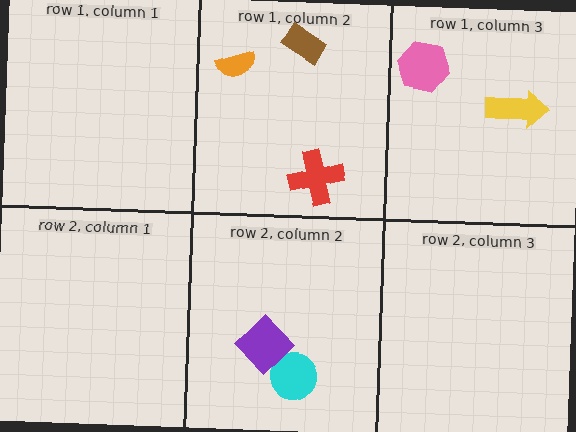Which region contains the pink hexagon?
The row 1, column 3 region.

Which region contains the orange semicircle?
The row 1, column 2 region.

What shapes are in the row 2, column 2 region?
The cyan circle, the purple diamond.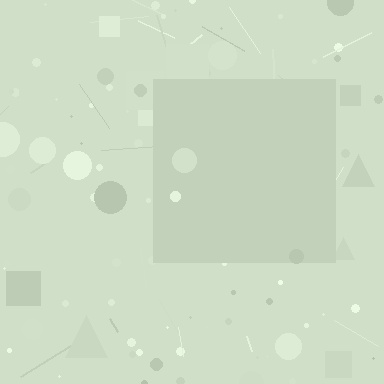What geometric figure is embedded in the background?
A square is embedded in the background.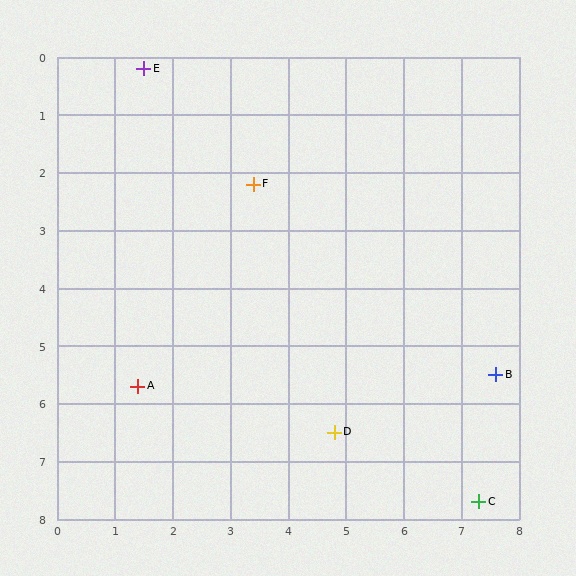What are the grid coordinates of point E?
Point E is at approximately (1.5, 0.2).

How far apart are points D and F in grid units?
Points D and F are about 4.5 grid units apart.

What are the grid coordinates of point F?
Point F is at approximately (3.4, 2.2).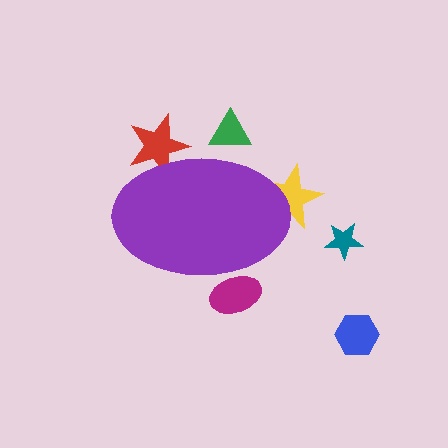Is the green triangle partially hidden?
Yes, the green triangle is partially hidden behind the purple ellipse.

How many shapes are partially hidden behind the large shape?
4 shapes are partially hidden.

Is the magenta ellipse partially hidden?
Yes, the magenta ellipse is partially hidden behind the purple ellipse.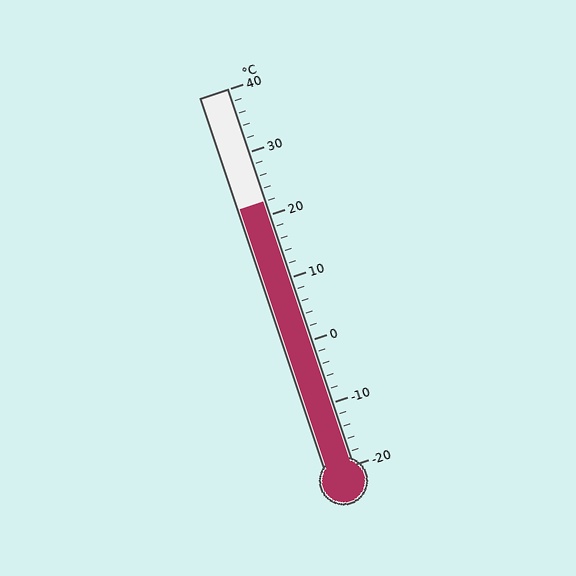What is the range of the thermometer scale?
The thermometer scale ranges from -20°C to 40°C.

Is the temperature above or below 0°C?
The temperature is above 0°C.